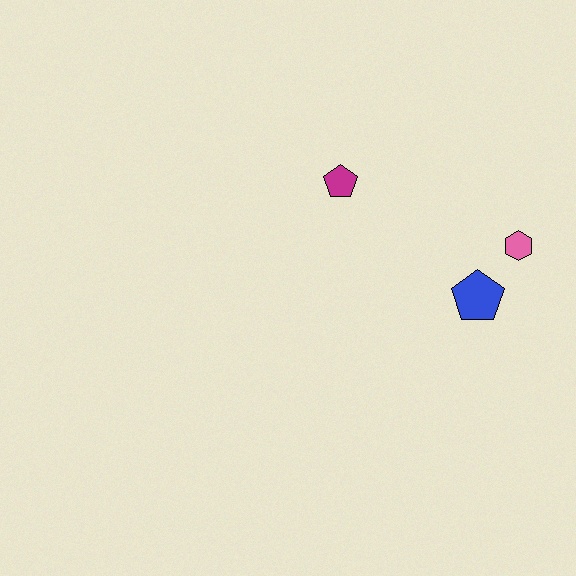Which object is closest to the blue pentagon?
The pink hexagon is closest to the blue pentagon.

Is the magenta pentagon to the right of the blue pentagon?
No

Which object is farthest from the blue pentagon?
The magenta pentagon is farthest from the blue pentagon.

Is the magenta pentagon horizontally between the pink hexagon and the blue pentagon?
No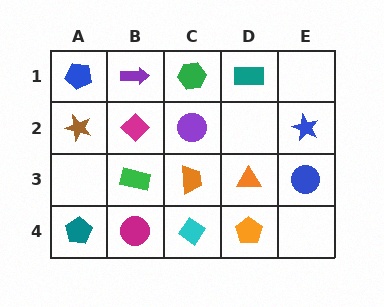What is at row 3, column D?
An orange triangle.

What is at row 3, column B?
A green rectangle.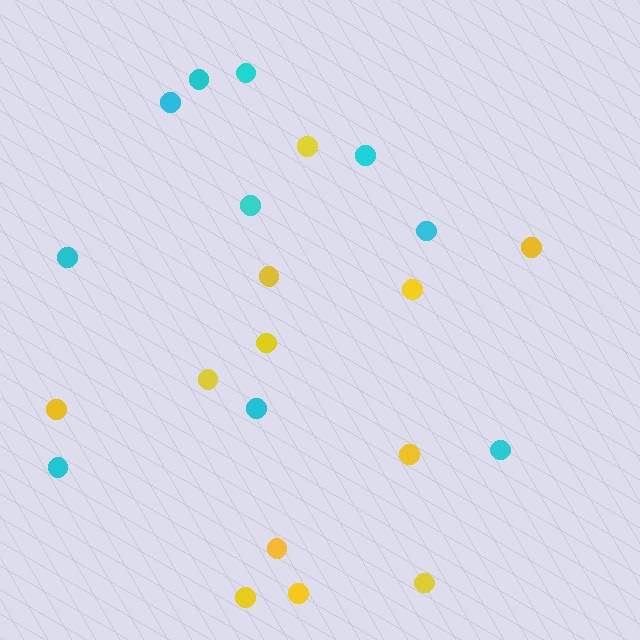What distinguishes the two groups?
There are 2 groups: one group of yellow circles (12) and one group of cyan circles (10).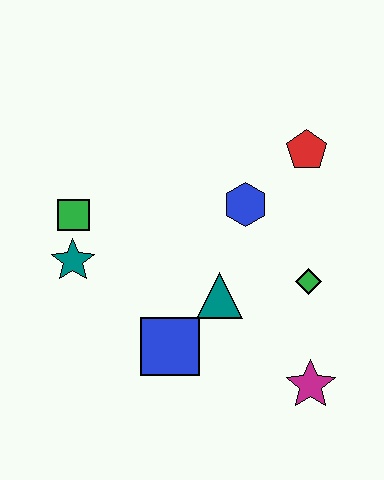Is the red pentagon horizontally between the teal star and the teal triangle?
No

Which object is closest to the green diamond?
The teal triangle is closest to the green diamond.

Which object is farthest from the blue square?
The red pentagon is farthest from the blue square.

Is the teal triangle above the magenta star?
Yes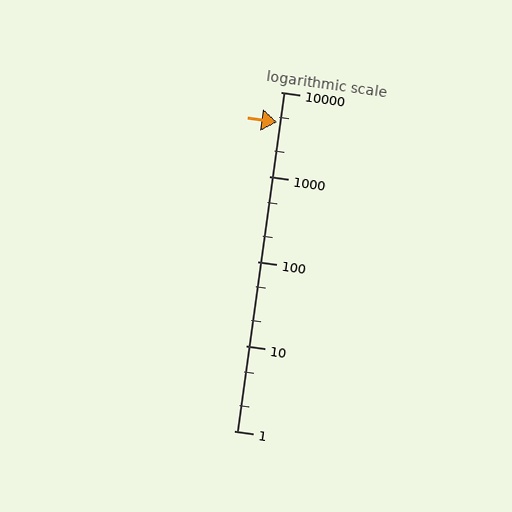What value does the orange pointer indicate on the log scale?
The pointer indicates approximately 4400.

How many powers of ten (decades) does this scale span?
The scale spans 4 decades, from 1 to 10000.